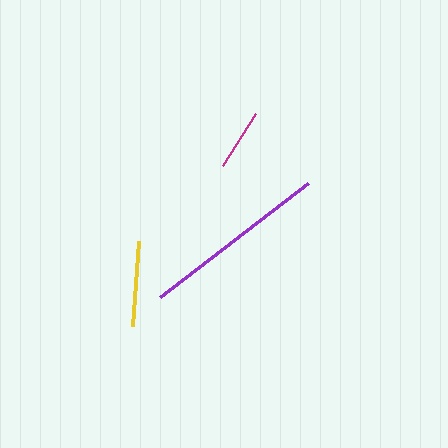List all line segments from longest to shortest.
From longest to shortest: purple, yellow, magenta.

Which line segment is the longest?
The purple line is the longest at approximately 187 pixels.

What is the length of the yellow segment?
The yellow segment is approximately 86 pixels long.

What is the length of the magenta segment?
The magenta segment is approximately 62 pixels long.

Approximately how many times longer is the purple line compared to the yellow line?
The purple line is approximately 2.2 times the length of the yellow line.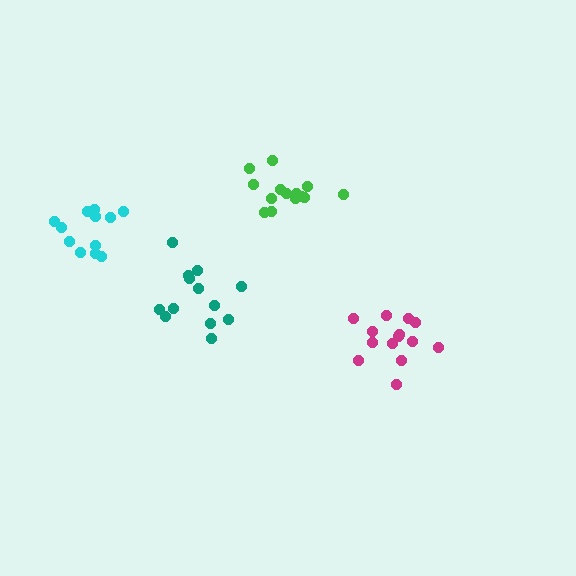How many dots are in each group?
Group 1: 13 dots, Group 2: 14 dots, Group 3: 14 dots, Group 4: 12 dots (53 total).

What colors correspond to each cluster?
The clusters are colored: teal, green, magenta, cyan.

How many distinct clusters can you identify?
There are 4 distinct clusters.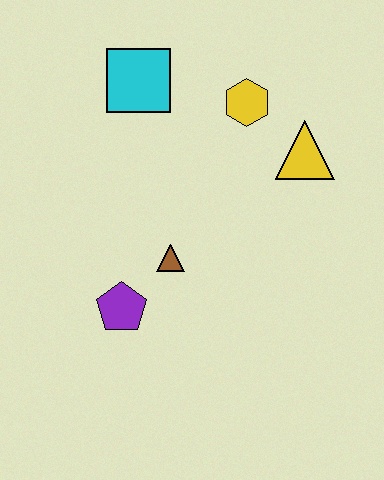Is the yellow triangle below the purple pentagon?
No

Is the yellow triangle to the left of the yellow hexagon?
No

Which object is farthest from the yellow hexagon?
The purple pentagon is farthest from the yellow hexagon.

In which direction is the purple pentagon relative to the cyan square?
The purple pentagon is below the cyan square.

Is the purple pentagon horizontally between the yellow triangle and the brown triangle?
No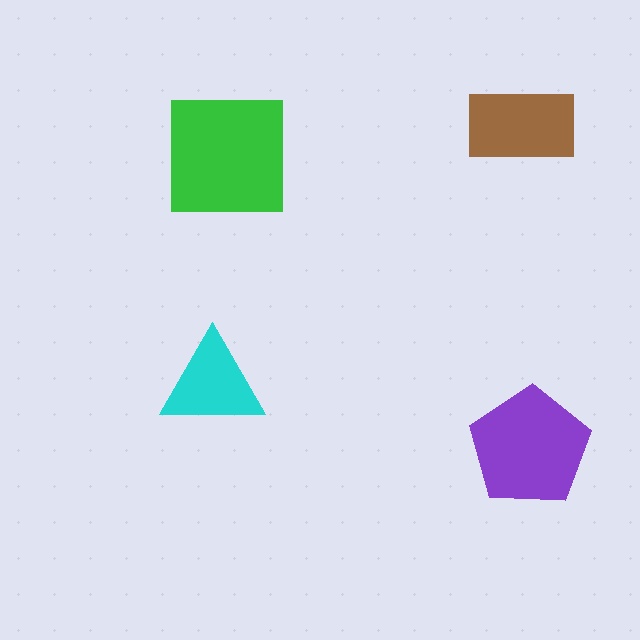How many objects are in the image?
There are 4 objects in the image.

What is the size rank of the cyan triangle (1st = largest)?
4th.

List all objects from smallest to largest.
The cyan triangle, the brown rectangle, the purple pentagon, the green square.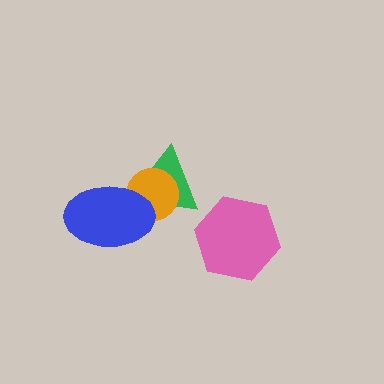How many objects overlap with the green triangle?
2 objects overlap with the green triangle.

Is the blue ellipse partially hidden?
No, no other shape covers it.